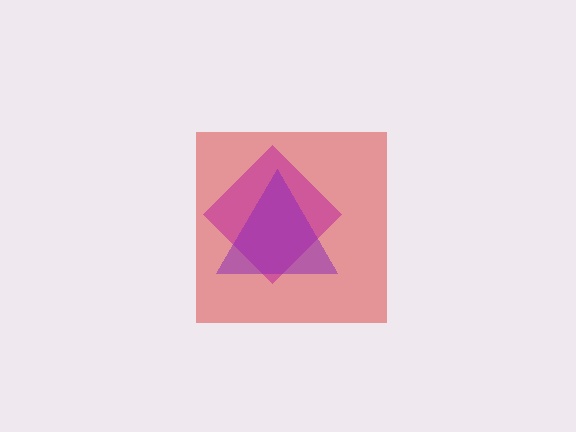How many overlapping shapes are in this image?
There are 3 overlapping shapes in the image.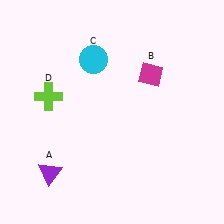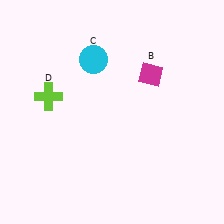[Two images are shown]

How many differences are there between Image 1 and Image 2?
There is 1 difference between the two images.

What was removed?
The purple triangle (A) was removed in Image 2.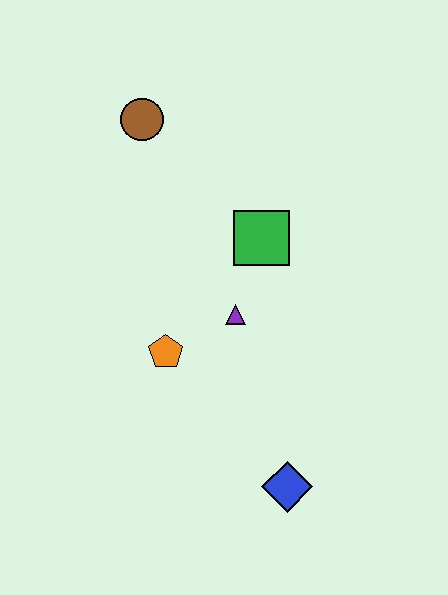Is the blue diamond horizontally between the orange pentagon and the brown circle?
No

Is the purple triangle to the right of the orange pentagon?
Yes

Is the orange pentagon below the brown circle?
Yes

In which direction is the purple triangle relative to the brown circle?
The purple triangle is below the brown circle.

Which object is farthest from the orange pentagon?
The brown circle is farthest from the orange pentagon.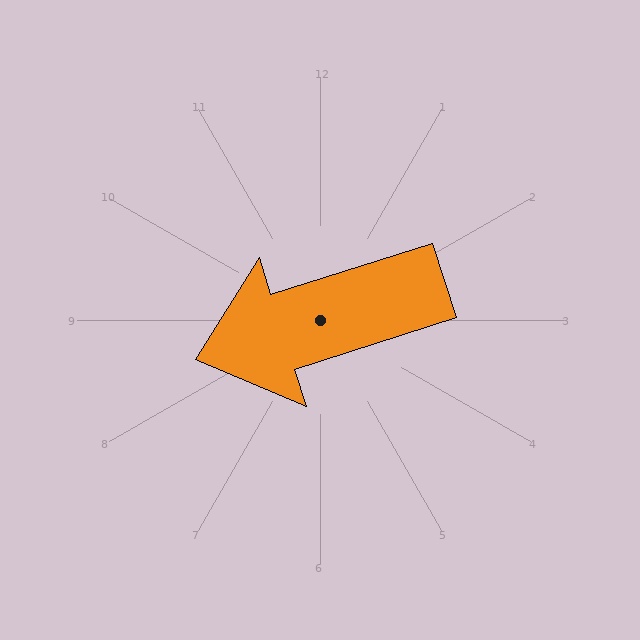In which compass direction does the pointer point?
West.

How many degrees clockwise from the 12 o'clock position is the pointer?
Approximately 252 degrees.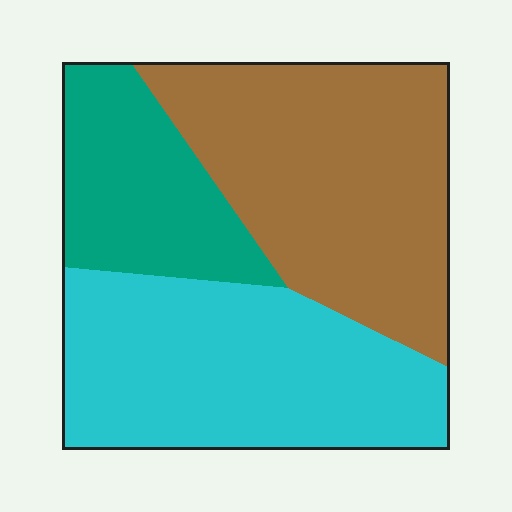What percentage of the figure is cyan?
Cyan takes up between a quarter and a half of the figure.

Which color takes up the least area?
Teal, at roughly 20%.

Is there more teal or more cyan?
Cyan.